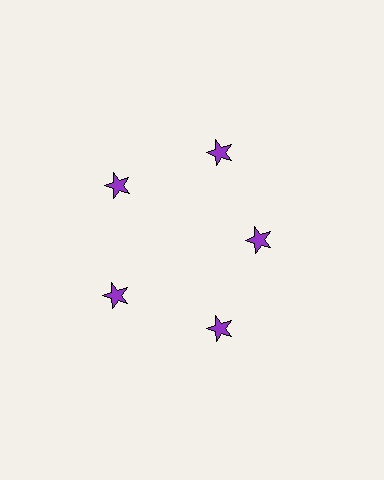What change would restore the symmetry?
The symmetry would be restored by moving it outward, back onto the ring so that all 5 stars sit at equal angles and equal distance from the center.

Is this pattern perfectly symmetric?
No. The 5 purple stars are arranged in a ring, but one element near the 3 o'clock position is pulled inward toward the center, breaking the 5-fold rotational symmetry.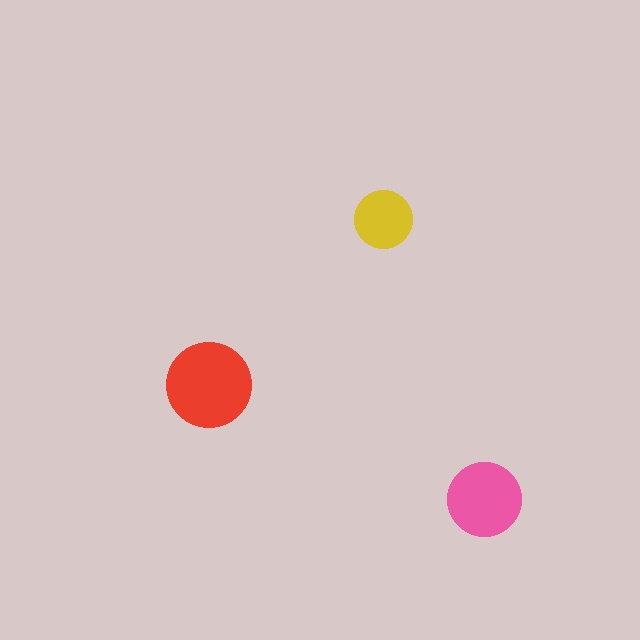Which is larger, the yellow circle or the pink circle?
The pink one.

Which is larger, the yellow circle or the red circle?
The red one.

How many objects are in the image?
There are 3 objects in the image.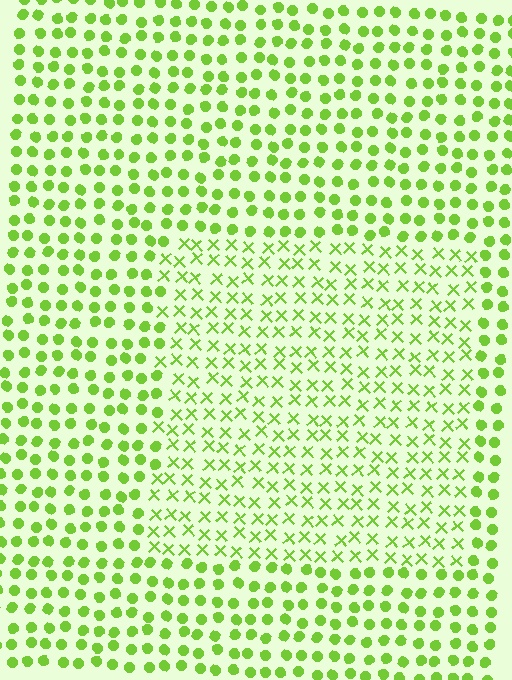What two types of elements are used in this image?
The image uses X marks inside the rectangle region and circles outside it.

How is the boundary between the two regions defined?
The boundary is defined by a change in element shape: X marks inside vs. circles outside. All elements share the same color and spacing.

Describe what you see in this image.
The image is filled with small lime elements arranged in a uniform grid. A rectangle-shaped region contains X marks, while the surrounding area contains circles. The boundary is defined purely by the change in element shape.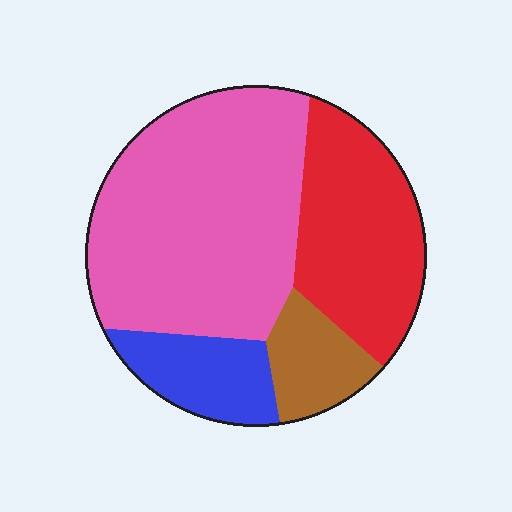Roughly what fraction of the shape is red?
Red takes up about one quarter (1/4) of the shape.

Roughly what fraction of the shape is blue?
Blue takes up about one eighth (1/8) of the shape.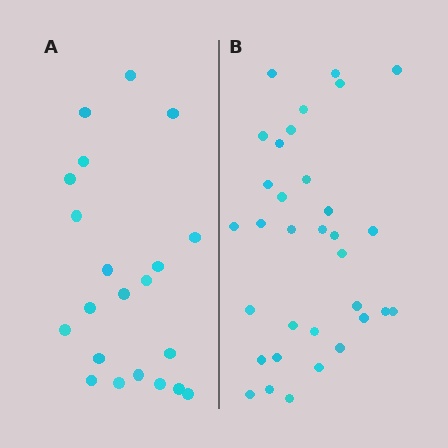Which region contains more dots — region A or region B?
Region B (the right region) has more dots.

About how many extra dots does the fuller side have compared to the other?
Region B has roughly 12 or so more dots than region A.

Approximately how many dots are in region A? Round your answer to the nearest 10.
About 20 dots. (The exact count is 21, which rounds to 20.)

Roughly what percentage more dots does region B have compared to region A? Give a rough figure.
About 55% more.